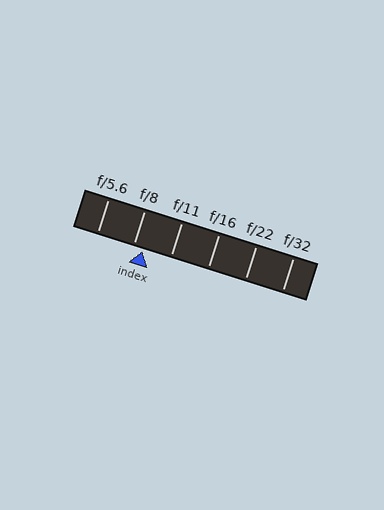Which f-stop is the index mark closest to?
The index mark is closest to f/8.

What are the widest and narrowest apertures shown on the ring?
The widest aperture shown is f/5.6 and the narrowest is f/32.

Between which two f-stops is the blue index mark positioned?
The index mark is between f/8 and f/11.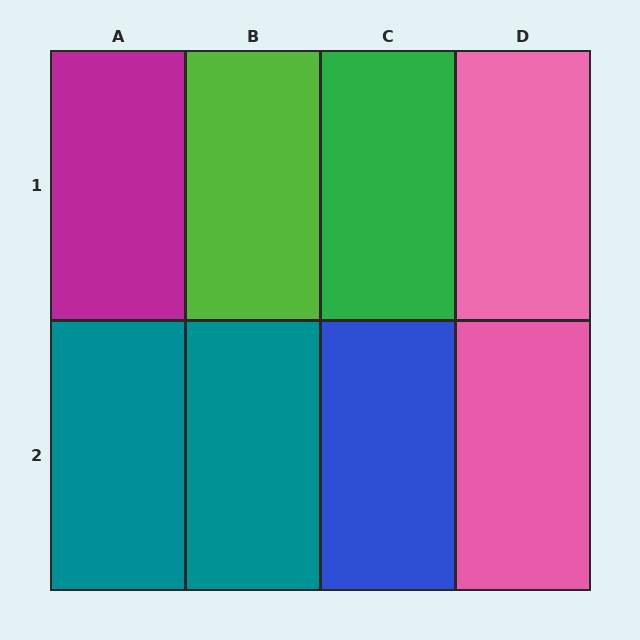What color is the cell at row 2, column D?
Pink.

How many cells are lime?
1 cell is lime.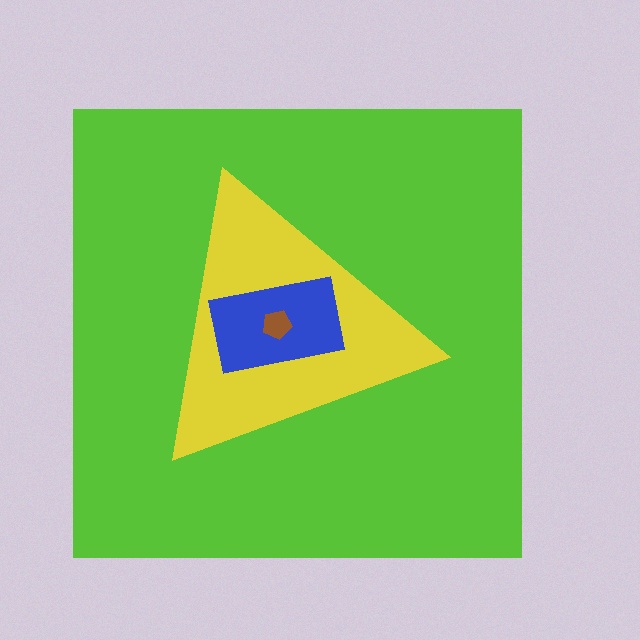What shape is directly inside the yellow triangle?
The blue rectangle.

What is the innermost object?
The brown pentagon.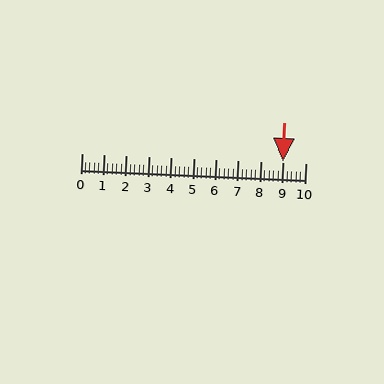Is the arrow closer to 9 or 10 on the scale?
The arrow is closer to 9.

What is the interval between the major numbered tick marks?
The major tick marks are spaced 1 units apart.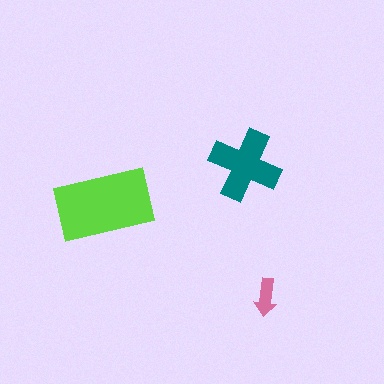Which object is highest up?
The teal cross is topmost.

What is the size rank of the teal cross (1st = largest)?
2nd.